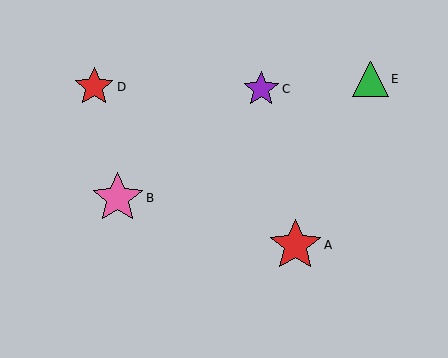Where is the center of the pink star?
The center of the pink star is at (118, 198).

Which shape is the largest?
The red star (labeled A) is the largest.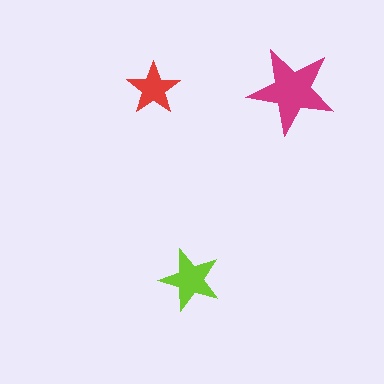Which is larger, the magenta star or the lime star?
The magenta one.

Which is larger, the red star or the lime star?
The lime one.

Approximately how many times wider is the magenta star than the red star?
About 1.5 times wider.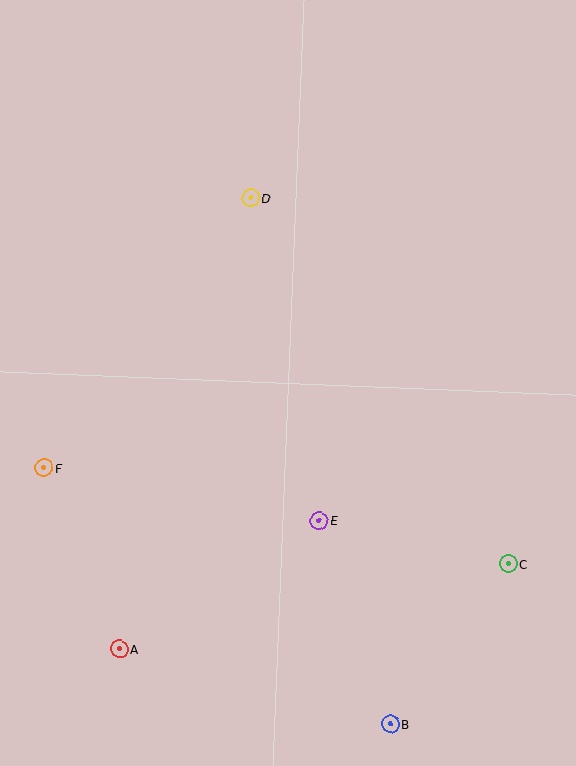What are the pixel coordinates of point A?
Point A is at (119, 649).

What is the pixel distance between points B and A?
The distance between B and A is 282 pixels.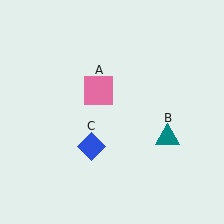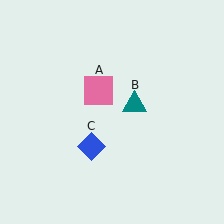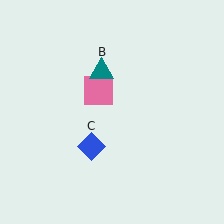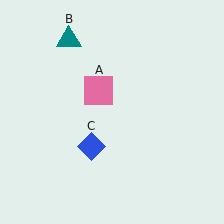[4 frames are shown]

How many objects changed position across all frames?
1 object changed position: teal triangle (object B).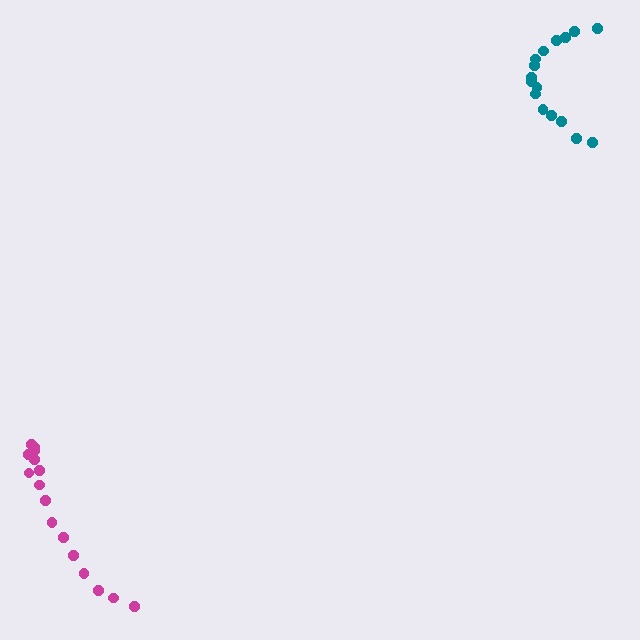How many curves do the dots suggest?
There are 2 distinct paths.